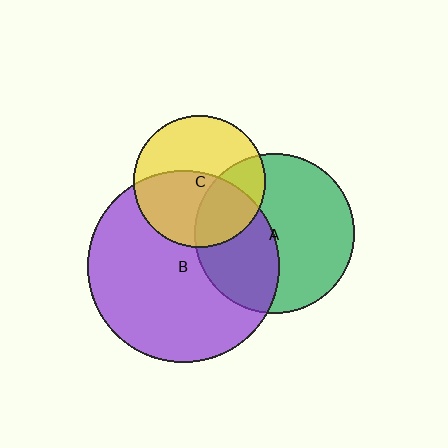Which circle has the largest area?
Circle B (purple).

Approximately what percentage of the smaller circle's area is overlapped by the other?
Approximately 40%.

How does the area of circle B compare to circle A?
Approximately 1.4 times.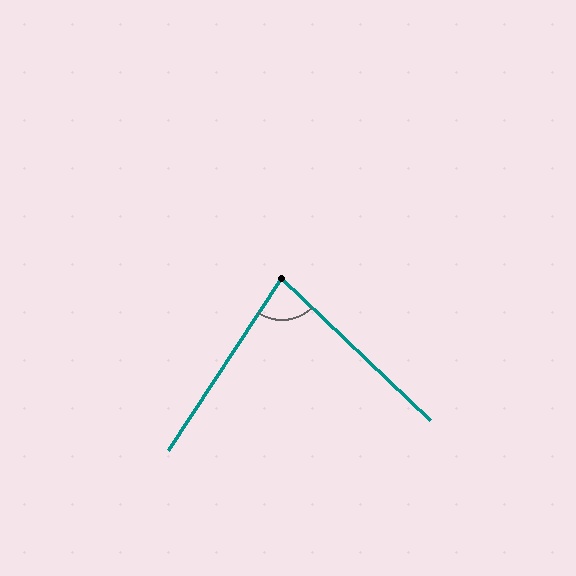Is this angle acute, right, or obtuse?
It is acute.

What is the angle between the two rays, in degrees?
Approximately 80 degrees.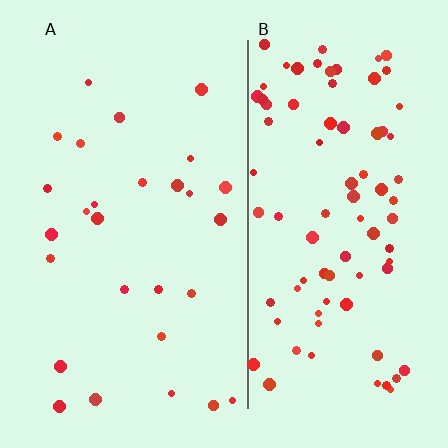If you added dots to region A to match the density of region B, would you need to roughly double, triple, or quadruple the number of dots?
Approximately triple.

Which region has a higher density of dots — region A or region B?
B (the right).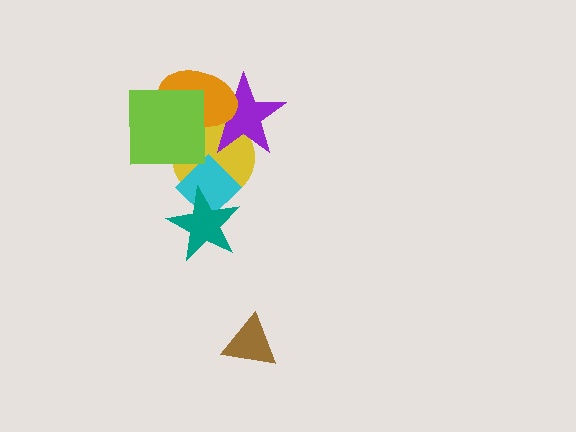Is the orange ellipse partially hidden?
Yes, it is partially covered by another shape.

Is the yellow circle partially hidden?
Yes, it is partially covered by another shape.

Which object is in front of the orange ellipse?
The lime square is in front of the orange ellipse.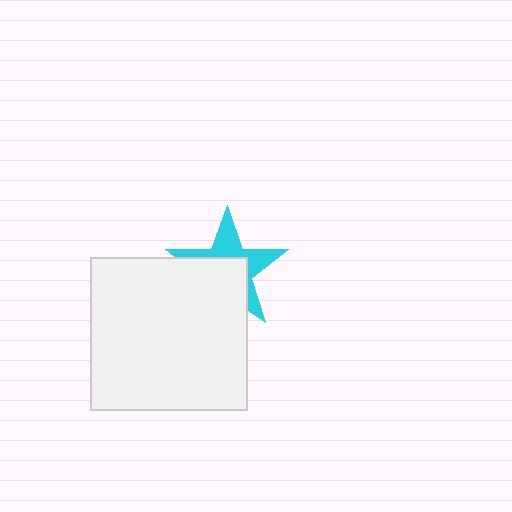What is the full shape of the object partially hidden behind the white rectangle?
The partially hidden object is a cyan star.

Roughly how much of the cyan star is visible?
About half of it is visible (roughly 47%).